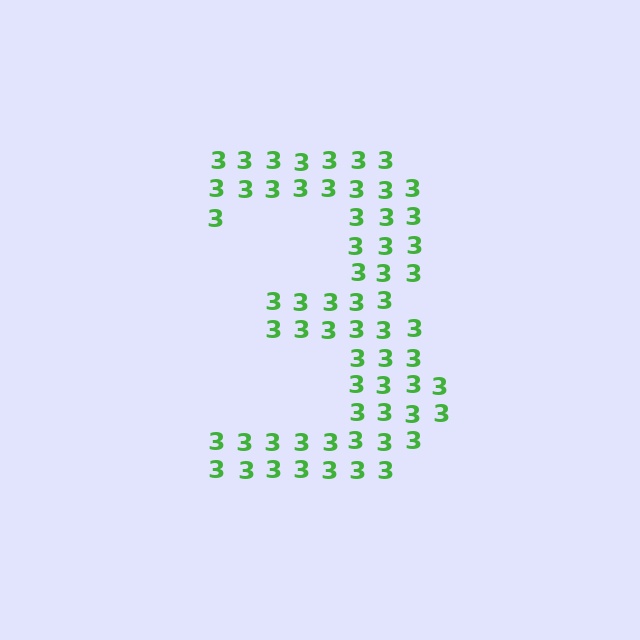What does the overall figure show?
The overall figure shows the digit 3.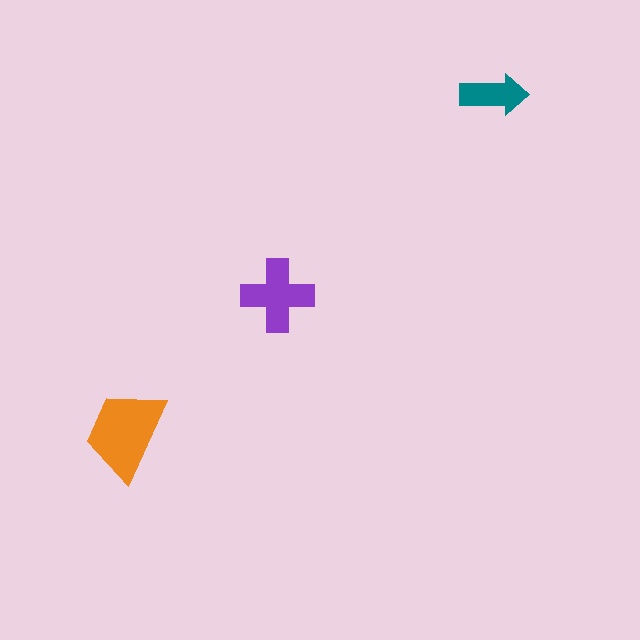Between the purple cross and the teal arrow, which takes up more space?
The purple cross.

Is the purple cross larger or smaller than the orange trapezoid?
Smaller.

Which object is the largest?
The orange trapezoid.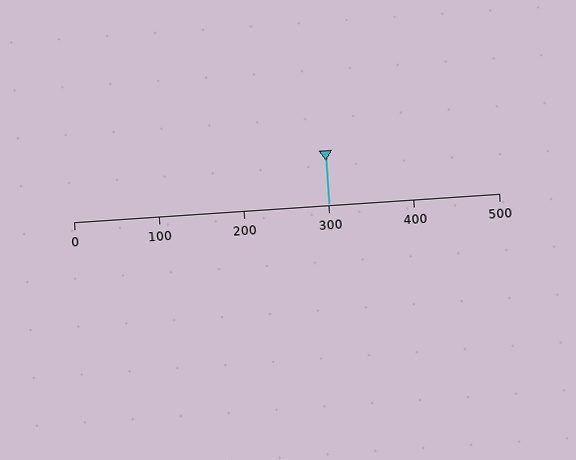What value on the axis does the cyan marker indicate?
The marker indicates approximately 300.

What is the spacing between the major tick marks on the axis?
The major ticks are spaced 100 apart.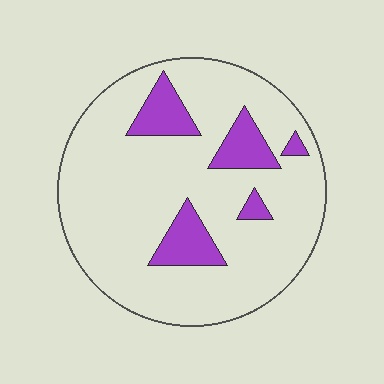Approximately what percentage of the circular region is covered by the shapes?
Approximately 15%.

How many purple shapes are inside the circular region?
5.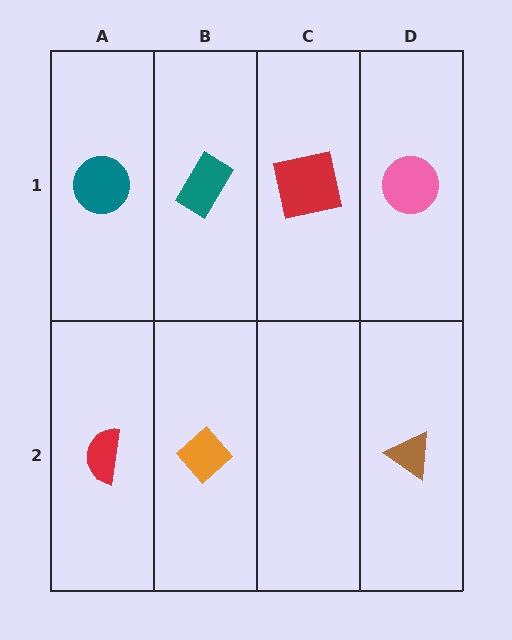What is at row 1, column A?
A teal circle.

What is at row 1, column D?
A pink circle.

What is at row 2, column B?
An orange diamond.